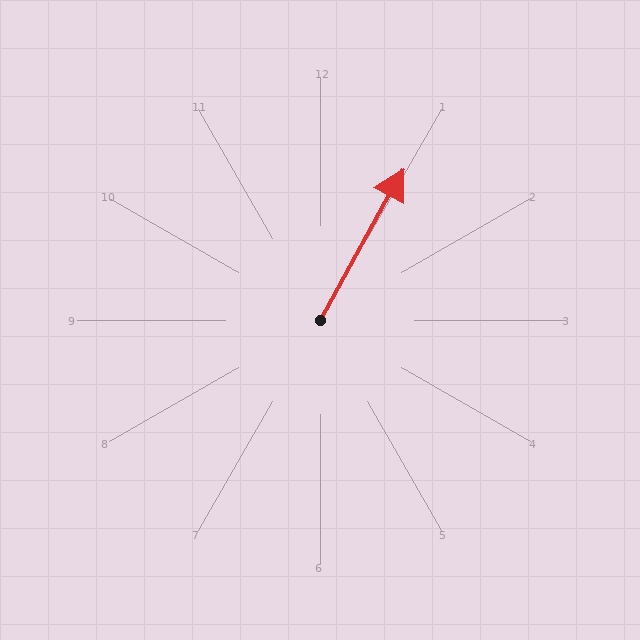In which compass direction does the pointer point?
Northeast.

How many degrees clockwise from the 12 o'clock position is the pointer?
Approximately 29 degrees.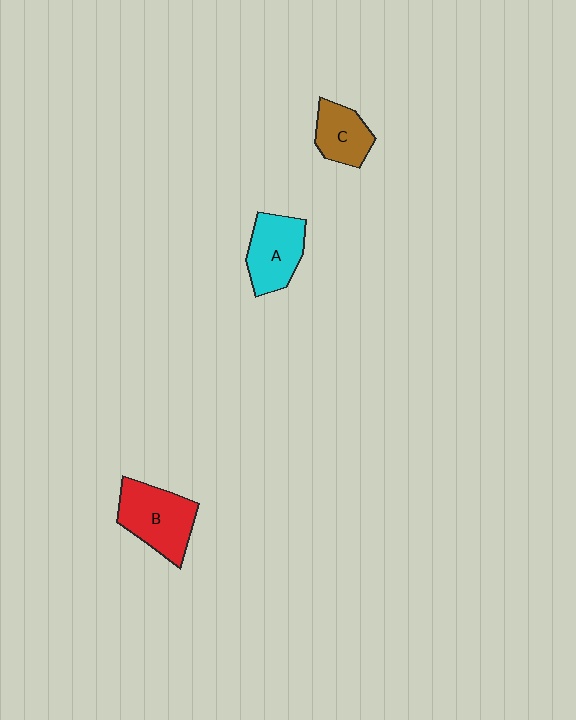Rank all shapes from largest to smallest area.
From largest to smallest: B (red), A (cyan), C (brown).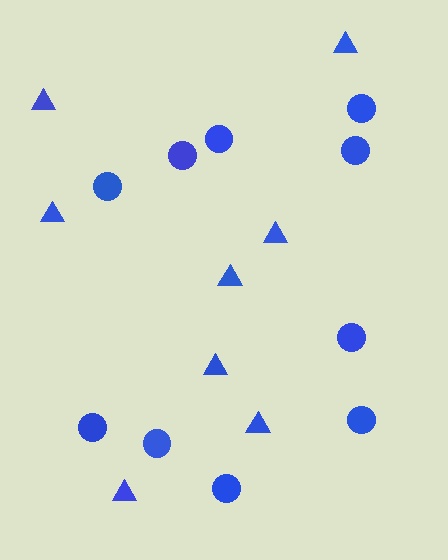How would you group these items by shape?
There are 2 groups: one group of circles (10) and one group of triangles (8).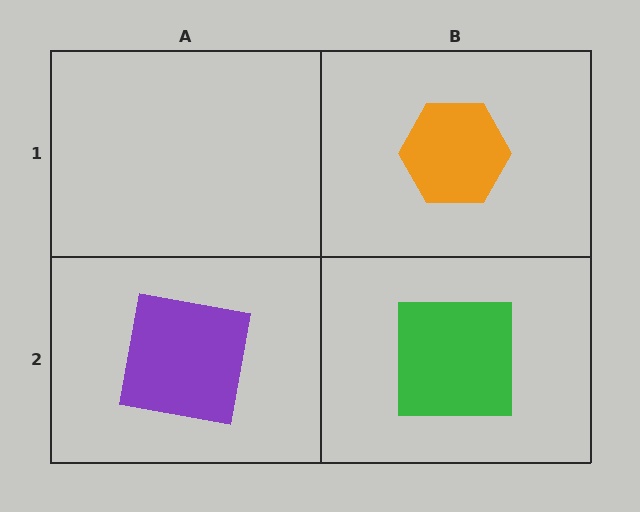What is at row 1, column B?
An orange hexagon.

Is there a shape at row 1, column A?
No, that cell is empty.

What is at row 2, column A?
A purple square.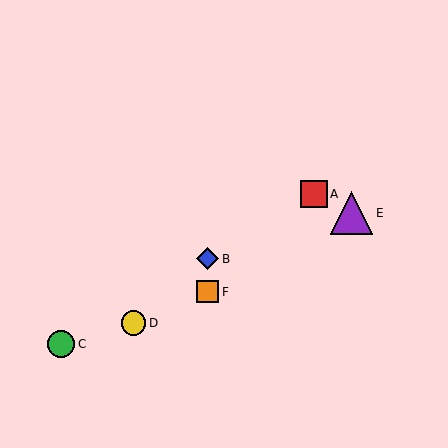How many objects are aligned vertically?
2 objects (B, F) are aligned vertically.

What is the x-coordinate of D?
Object D is at x≈133.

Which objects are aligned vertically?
Objects B, F are aligned vertically.